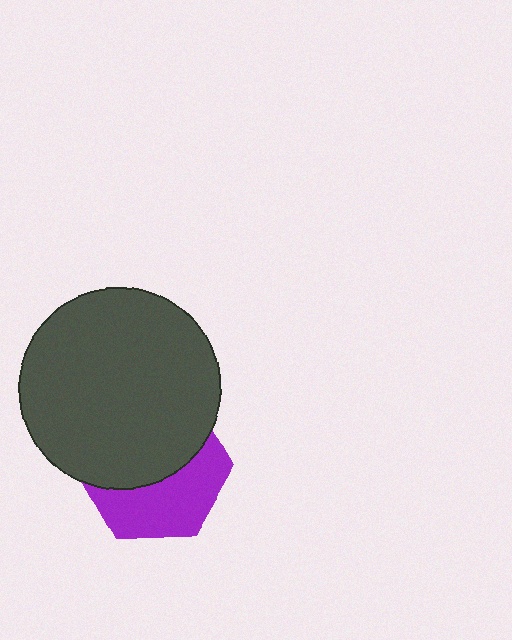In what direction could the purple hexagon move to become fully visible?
The purple hexagon could move down. That would shift it out from behind the dark gray circle entirely.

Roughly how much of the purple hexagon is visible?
A small part of it is visible (roughly 45%).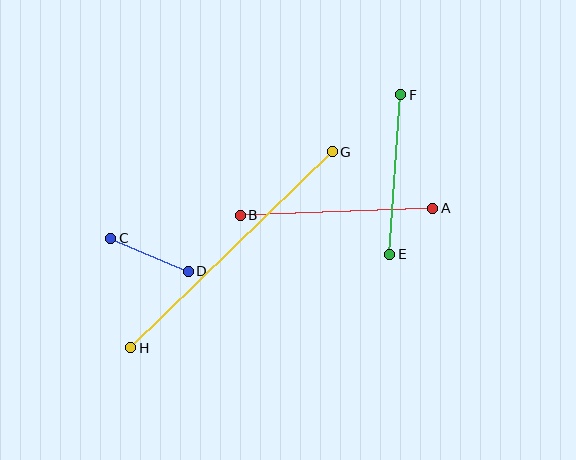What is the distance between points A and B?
The distance is approximately 192 pixels.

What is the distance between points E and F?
The distance is approximately 160 pixels.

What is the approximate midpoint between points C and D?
The midpoint is at approximately (149, 255) pixels.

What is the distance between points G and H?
The distance is approximately 281 pixels.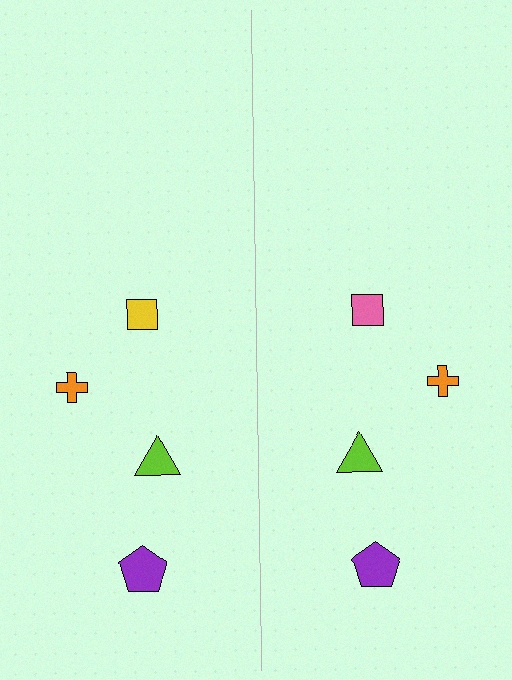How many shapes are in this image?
There are 8 shapes in this image.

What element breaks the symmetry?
The pink square on the right side breaks the symmetry — its mirror counterpart is yellow.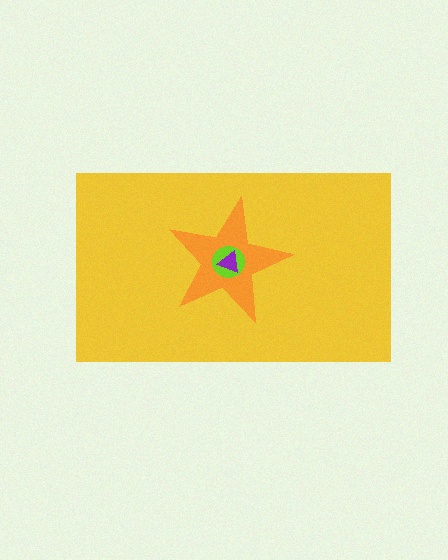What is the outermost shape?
The yellow rectangle.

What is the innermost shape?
The purple triangle.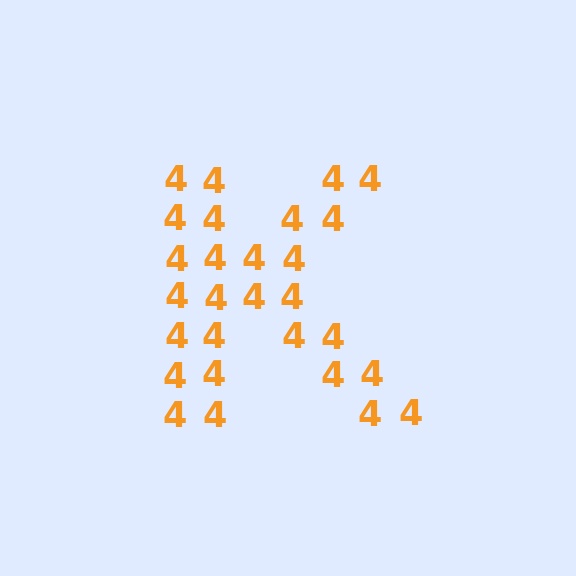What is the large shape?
The large shape is the letter K.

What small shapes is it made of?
It is made of small digit 4's.